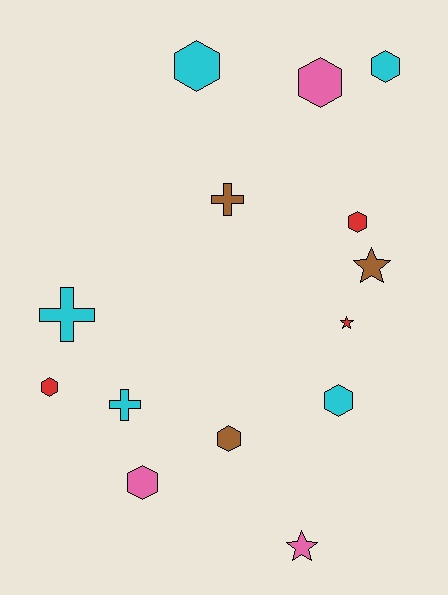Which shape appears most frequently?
Hexagon, with 8 objects.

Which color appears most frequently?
Cyan, with 5 objects.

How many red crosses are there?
There are no red crosses.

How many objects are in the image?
There are 14 objects.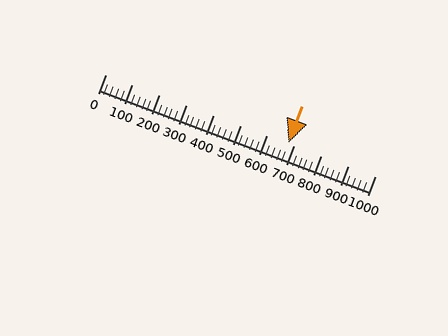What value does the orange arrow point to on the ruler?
The orange arrow points to approximately 680.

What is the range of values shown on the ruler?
The ruler shows values from 0 to 1000.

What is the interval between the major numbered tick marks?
The major tick marks are spaced 100 units apart.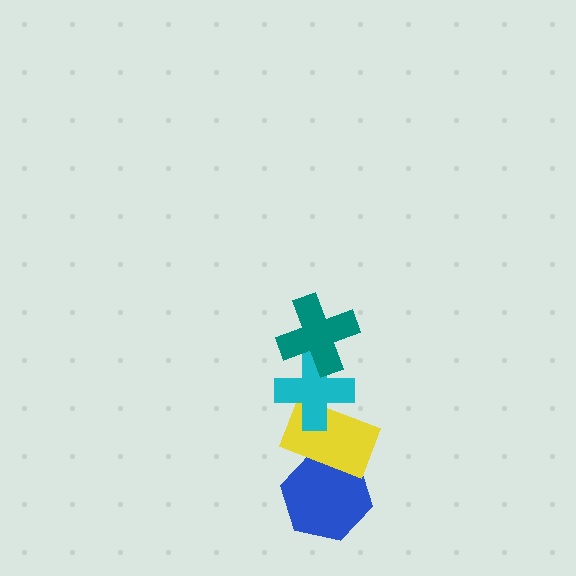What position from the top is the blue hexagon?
The blue hexagon is 4th from the top.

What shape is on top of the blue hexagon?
The yellow rectangle is on top of the blue hexagon.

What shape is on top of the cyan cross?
The teal cross is on top of the cyan cross.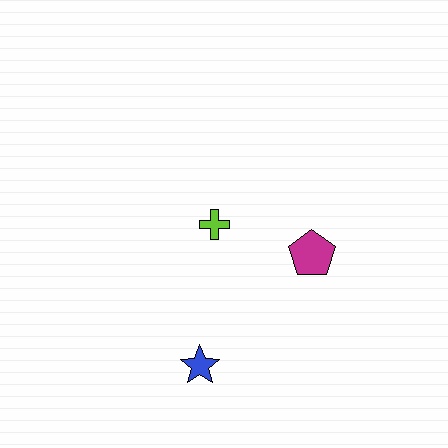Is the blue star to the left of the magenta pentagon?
Yes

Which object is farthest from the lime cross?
The blue star is farthest from the lime cross.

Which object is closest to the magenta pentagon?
The lime cross is closest to the magenta pentagon.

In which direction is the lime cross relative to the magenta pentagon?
The lime cross is to the left of the magenta pentagon.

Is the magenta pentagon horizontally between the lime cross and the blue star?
No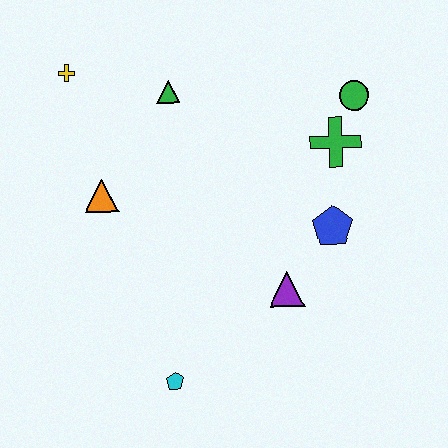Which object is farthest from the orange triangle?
The green circle is farthest from the orange triangle.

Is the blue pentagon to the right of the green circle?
No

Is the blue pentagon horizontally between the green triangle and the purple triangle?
No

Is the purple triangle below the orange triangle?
Yes